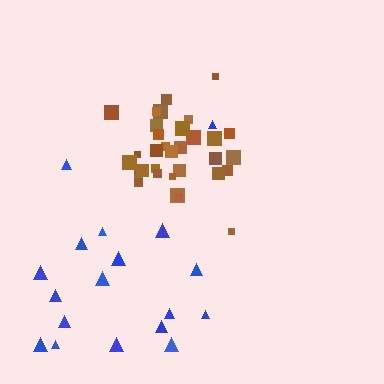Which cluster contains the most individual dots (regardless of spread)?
Brown (33).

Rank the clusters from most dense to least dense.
brown, blue.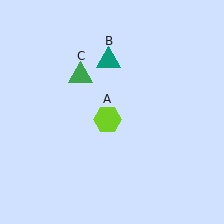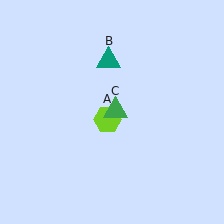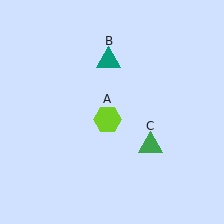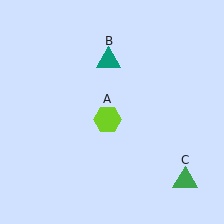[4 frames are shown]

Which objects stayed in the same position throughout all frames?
Lime hexagon (object A) and teal triangle (object B) remained stationary.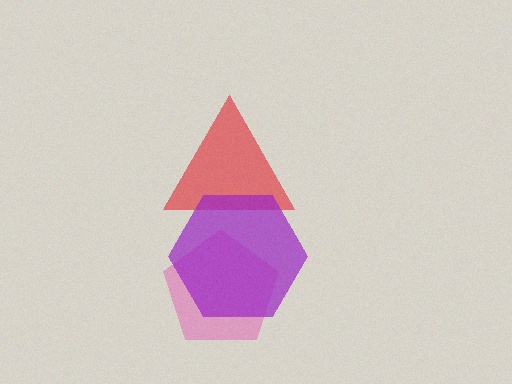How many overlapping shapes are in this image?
There are 3 overlapping shapes in the image.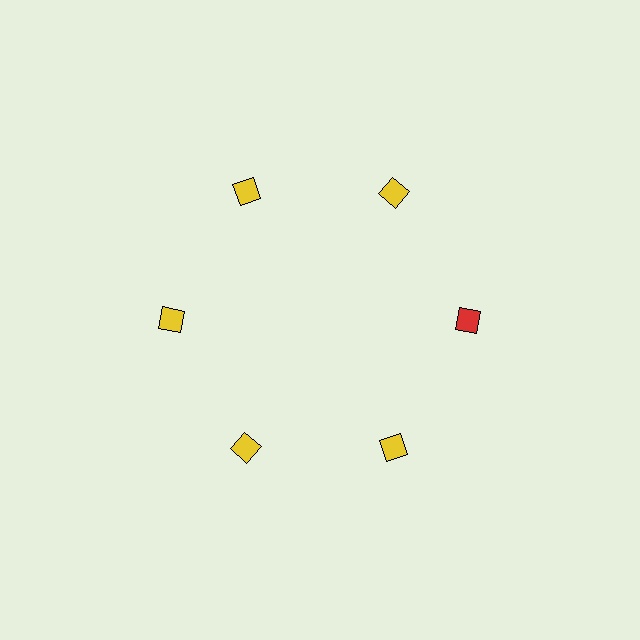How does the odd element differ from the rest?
It has a different color: red instead of yellow.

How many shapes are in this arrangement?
There are 6 shapes arranged in a ring pattern.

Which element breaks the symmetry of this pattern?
The red diamond at roughly the 3 o'clock position breaks the symmetry. All other shapes are yellow diamonds.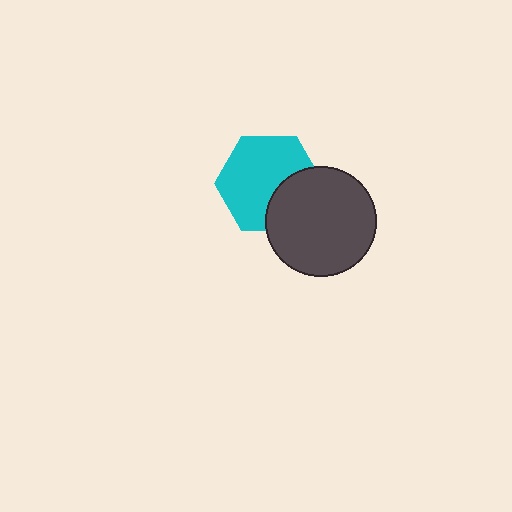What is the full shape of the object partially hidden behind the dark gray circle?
The partially hidden object is a cyan hexagon.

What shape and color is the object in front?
The object in front is a dark gray circle.